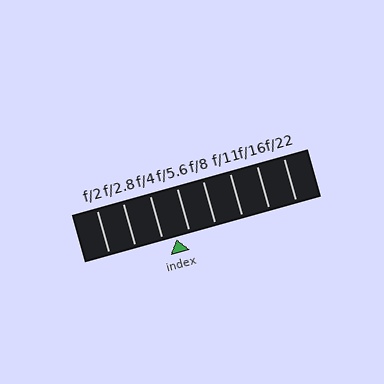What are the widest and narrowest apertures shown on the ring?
The widest aperture shown is f/2 and the narrowest is f/22.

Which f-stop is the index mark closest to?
The index mark is closest to f/5.6.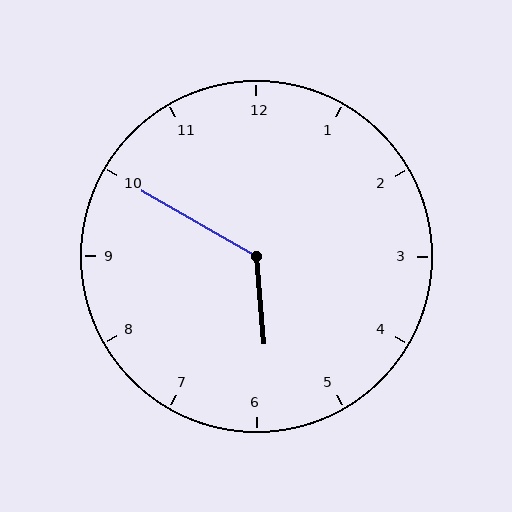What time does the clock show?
5:50.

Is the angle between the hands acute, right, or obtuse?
It is obtuse.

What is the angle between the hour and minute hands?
Approximately 125 degrees.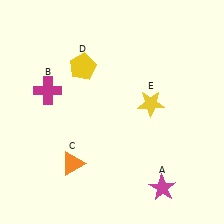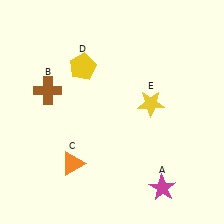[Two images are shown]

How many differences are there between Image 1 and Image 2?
There is 1 difference between the two images.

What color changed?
The cross (B) changed from magenta in Image 1 to brown in Image 2.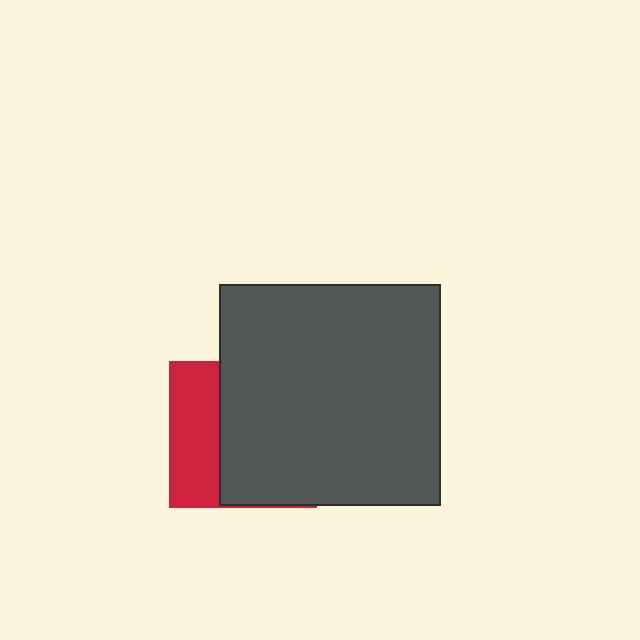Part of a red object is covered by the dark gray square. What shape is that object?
It is a square.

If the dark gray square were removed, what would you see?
You would see the complete red square.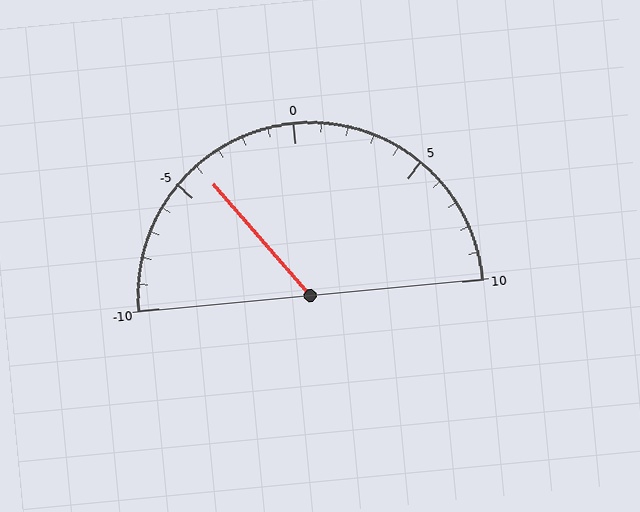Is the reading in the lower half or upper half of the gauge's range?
The reading is in the lower half of the range (-10 to 10).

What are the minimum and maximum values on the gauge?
The gauge ranges from -10 to 10.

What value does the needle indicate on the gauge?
The needle indicates approximately -4.